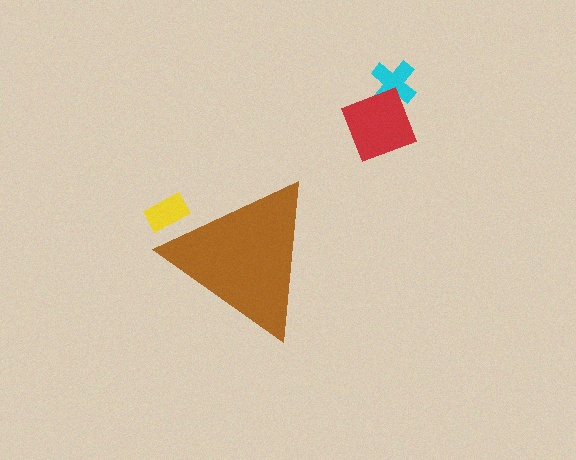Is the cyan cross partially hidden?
No, the cyan cross is fully visible.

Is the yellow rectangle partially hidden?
Yes, the yellow rectangle is partially hidden behind the brown triangle.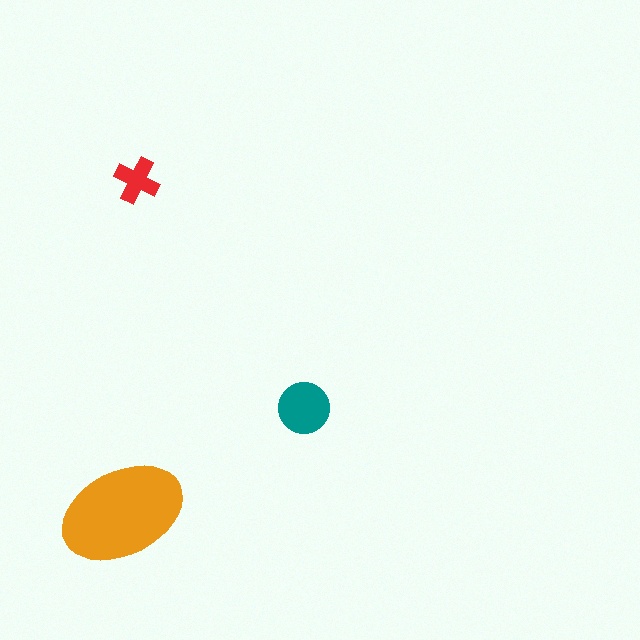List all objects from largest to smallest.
The orange ellipse, the teal circle, the red cross.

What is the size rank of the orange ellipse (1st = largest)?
1st.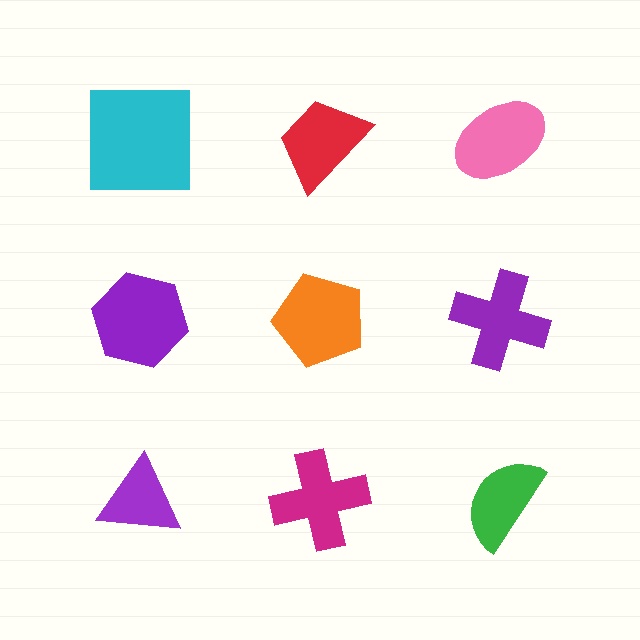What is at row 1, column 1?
A cyan square.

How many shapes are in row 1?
3 shapes.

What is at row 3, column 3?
A green semicircle.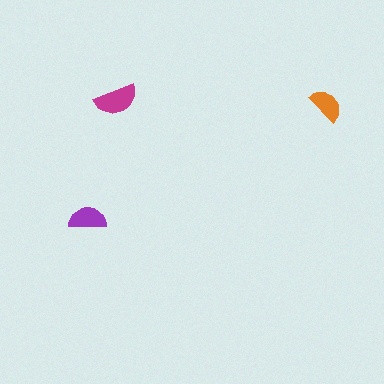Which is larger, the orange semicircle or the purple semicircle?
The purple one.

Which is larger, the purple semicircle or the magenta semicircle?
The magenta one.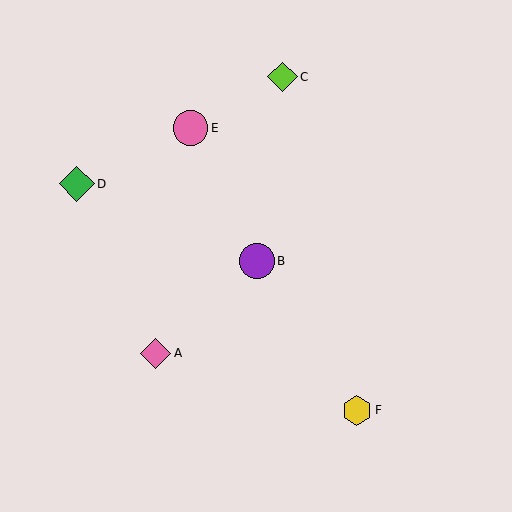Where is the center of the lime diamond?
The center of the lime diamond is at (283, 77).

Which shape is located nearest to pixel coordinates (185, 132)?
The pink circle (labeled E) at (191, 128) is nearest to that location.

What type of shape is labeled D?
Shape D is a green diamond.